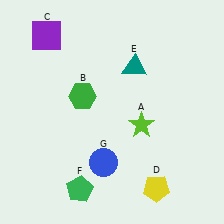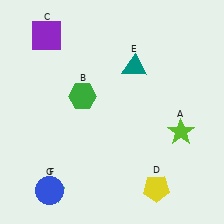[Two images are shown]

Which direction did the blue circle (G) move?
The blue circle (G) moved left.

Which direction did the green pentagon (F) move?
The green pentagon (F) moved left.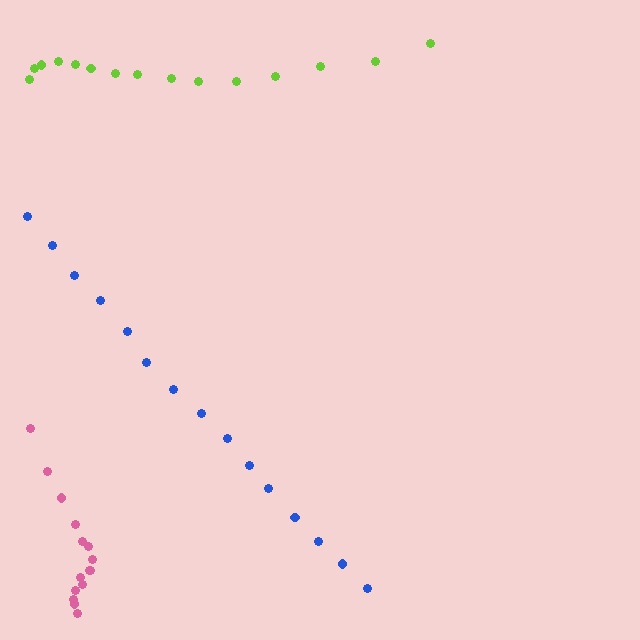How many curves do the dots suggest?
There are 3 distinct paths.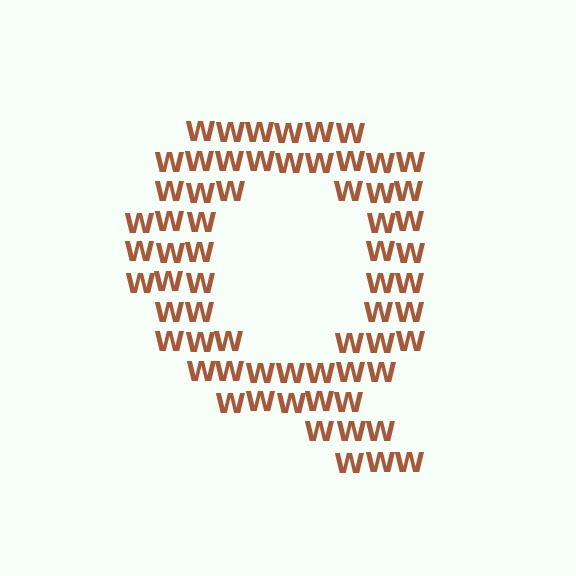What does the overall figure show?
The overall figure shows the letter Q.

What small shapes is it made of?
It is made of small letter W's.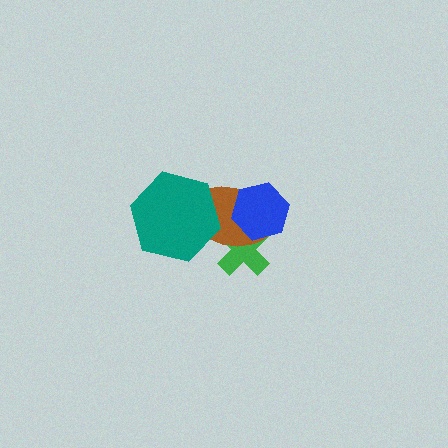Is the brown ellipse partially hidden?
Yes, it is partially covered by another shape.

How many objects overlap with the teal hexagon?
1 object overlaps with the teal hexagon.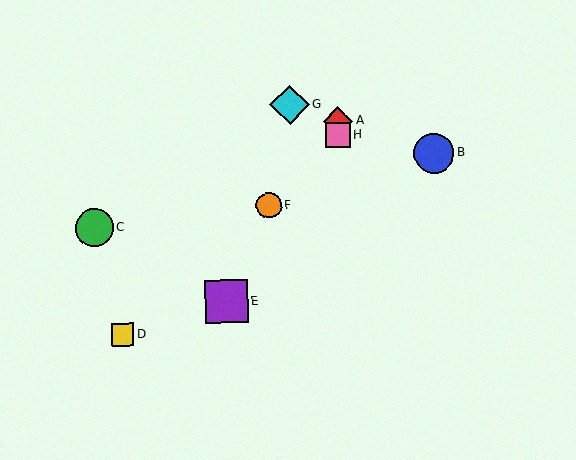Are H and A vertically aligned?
Yes, both are at x≈338.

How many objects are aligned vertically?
2 objects (A, H) are aligned vertically.